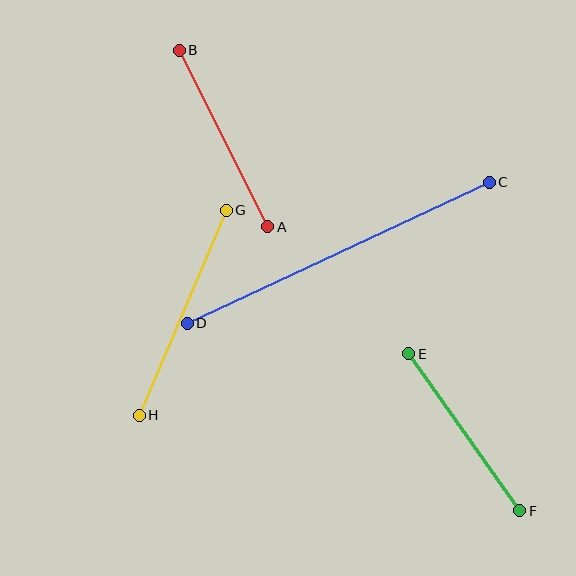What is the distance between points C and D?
The distance is approximately 333 pixels.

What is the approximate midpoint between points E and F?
The midpoint is at approximately (464, 432) pixels.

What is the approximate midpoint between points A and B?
The midpoint is at approximately (223, 138) pixels.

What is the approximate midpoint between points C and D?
The midpoint is at approximately (338, 253) pixels.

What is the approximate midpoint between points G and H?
The midpoint is at approximately (183, 313) pixels.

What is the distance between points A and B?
The distance is approximately 197 pixels.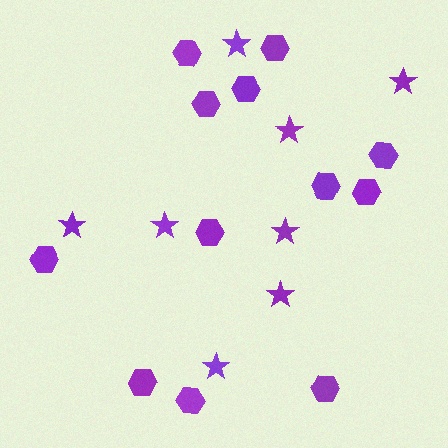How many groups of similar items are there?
There are 2 groups: one group of stars (8) and one group of hexagons (12).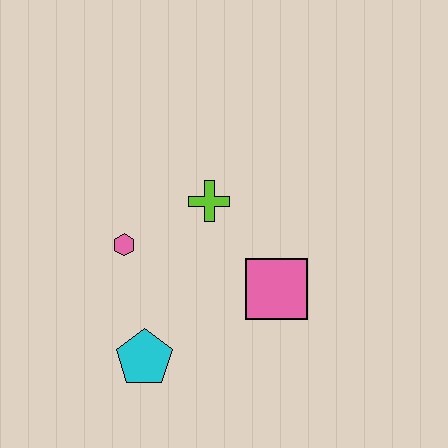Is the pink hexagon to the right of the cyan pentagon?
No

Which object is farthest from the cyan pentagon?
The lime cross is farthest from the cyan pentagon.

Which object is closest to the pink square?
The lime cross is closest to the pink square.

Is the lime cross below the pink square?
No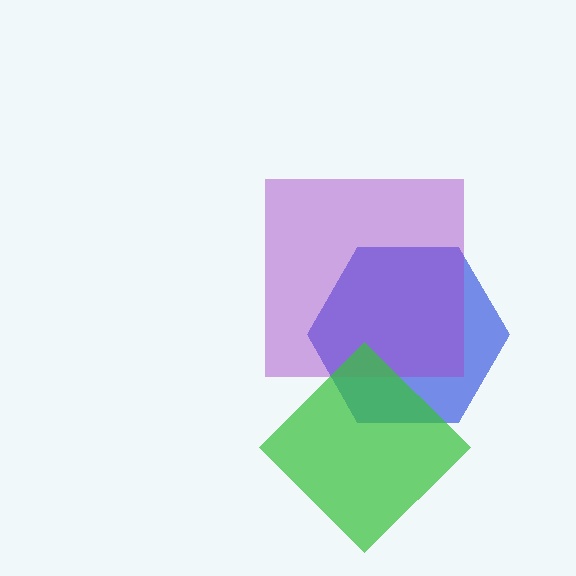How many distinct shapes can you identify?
There are 3 distinct shapes: a blue hexagon, a purple square, a green diamond.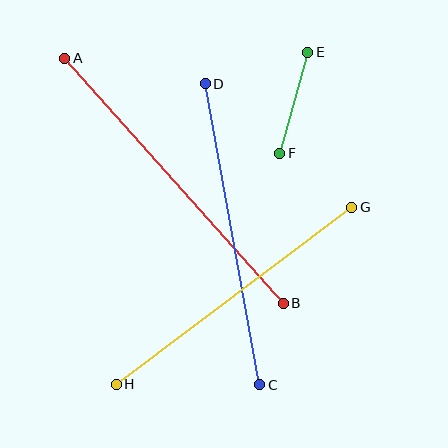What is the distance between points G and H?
The distance is approximately 295 pixels.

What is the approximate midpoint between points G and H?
The midpoint is at approximately (234, 296) pixels.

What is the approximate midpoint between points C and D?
The midpoint is at approximately (233, 234) pixels.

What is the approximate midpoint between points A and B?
The midpoint is at approximately (174, 181) pixels.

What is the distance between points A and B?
The distance is approximately 328 pixels.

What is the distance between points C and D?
The distance is approximately 306 pixels.